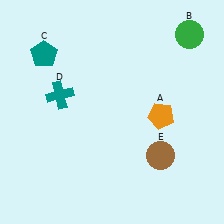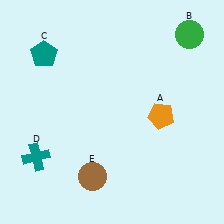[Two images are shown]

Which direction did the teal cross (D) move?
The teal cross (D) moved down.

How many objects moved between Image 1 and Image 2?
2 objects moved between the two images.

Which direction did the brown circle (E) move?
The brown circle (E) moved left.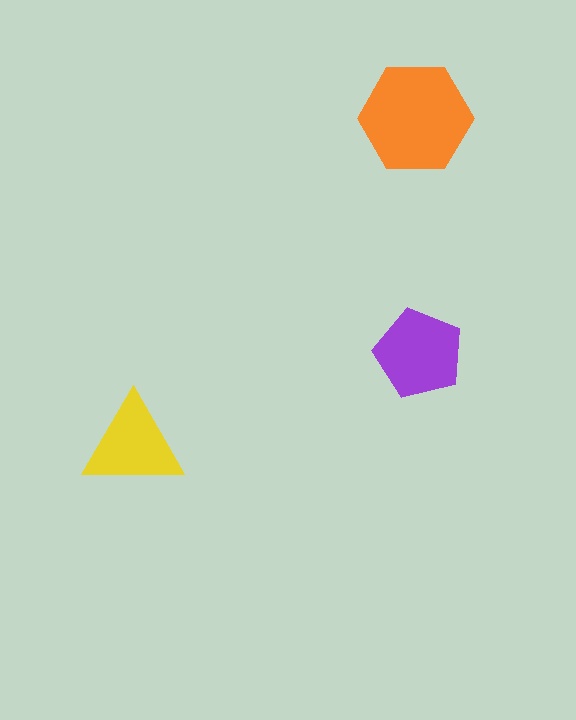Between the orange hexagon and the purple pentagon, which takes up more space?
The orange hexagon.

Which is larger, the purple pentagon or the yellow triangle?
The purple pentagon.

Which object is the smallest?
The yellow triangle.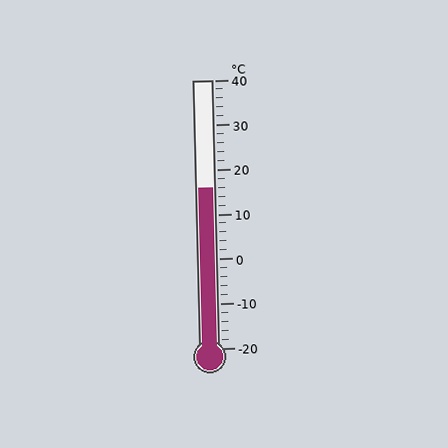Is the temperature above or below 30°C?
The temperature is below 30°C.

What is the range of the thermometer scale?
The thermometer scale ranges from -20°C to 40°C.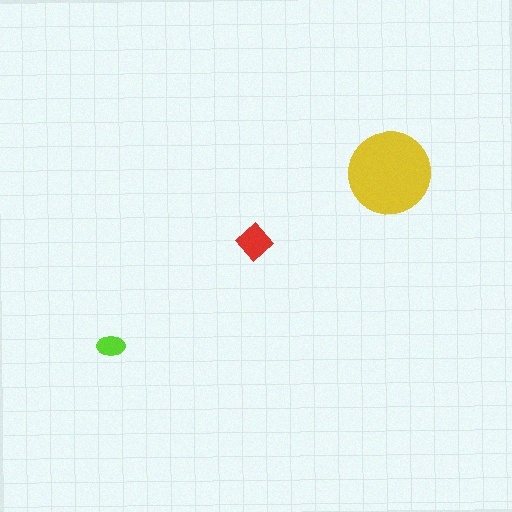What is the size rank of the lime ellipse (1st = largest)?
3rd.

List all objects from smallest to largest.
The lime ellipse, the red diamond, the yellow circle.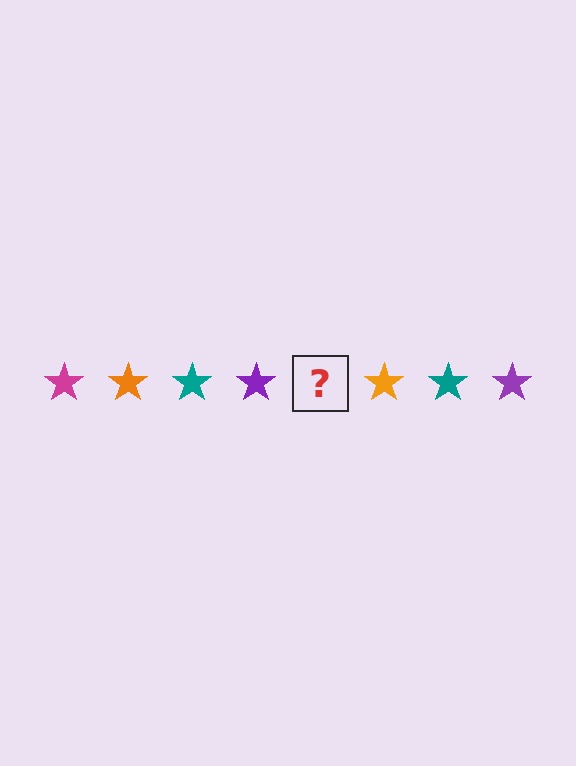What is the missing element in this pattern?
The missing element is a magenta star.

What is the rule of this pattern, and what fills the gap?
The rule is that the pattern cycles through magenta, orange, teal, purple stars. The gap should be filled with a magenta star.